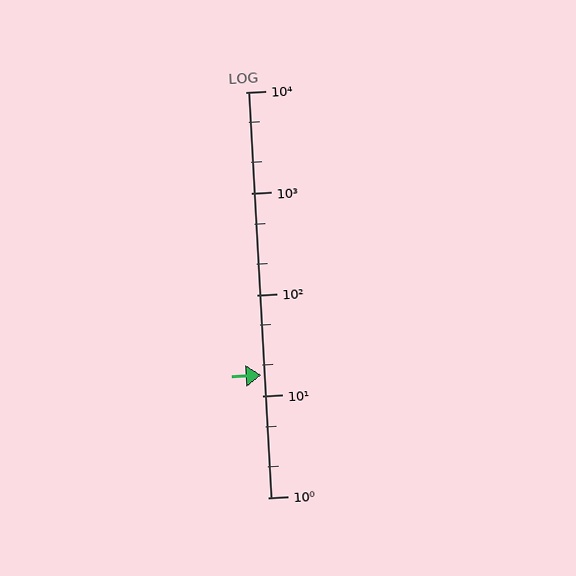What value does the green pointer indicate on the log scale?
The pointer indicates approximately 16.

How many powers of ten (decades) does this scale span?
The scale spans 4 decades, from 1 to 10000.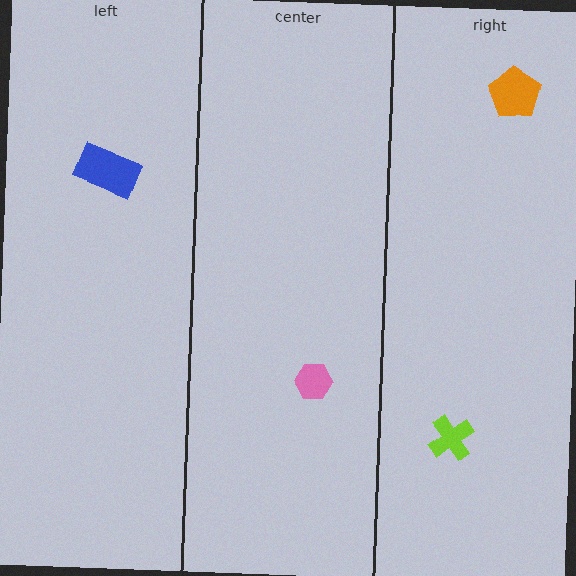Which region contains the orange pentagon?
The right region.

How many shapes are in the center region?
1.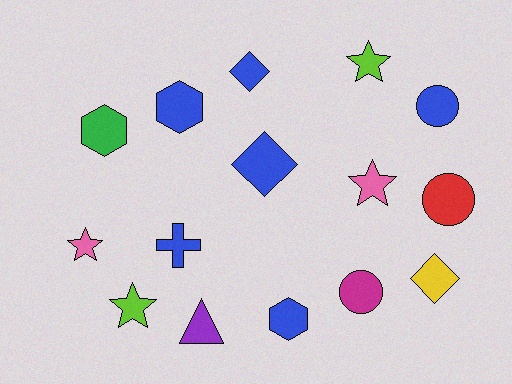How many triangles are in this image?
There is 1 triangle.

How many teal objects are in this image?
There are no teal objects.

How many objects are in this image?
There are 15 objects.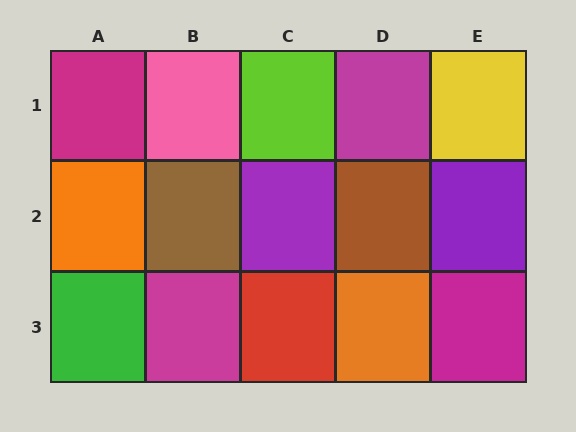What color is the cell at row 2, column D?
Brown.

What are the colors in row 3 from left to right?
Green, magenta, red, orange, magenta.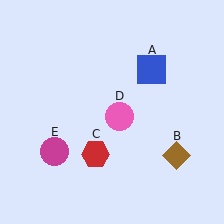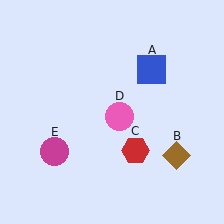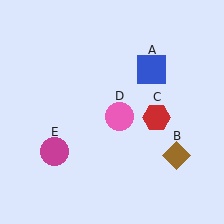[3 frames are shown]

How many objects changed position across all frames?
1 object changed position: red hexagon (object C).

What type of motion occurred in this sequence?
The red hexagon (object C) rotated counterclockwise around the center of the scene.